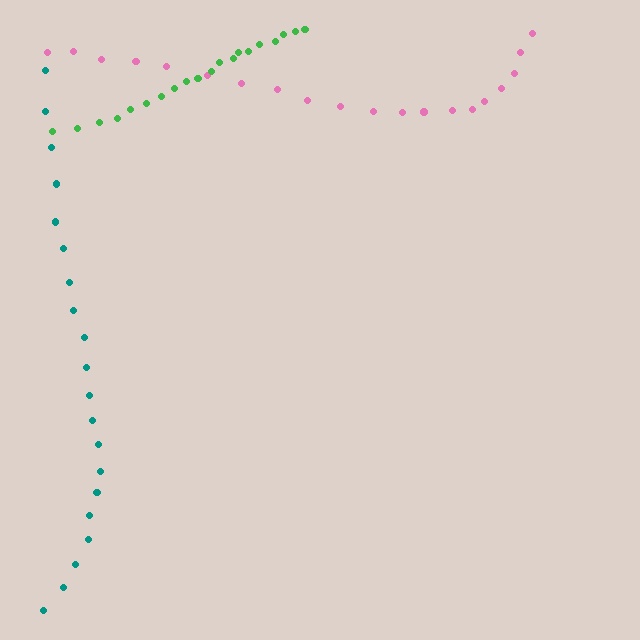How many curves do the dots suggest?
There are 3 distinct paths.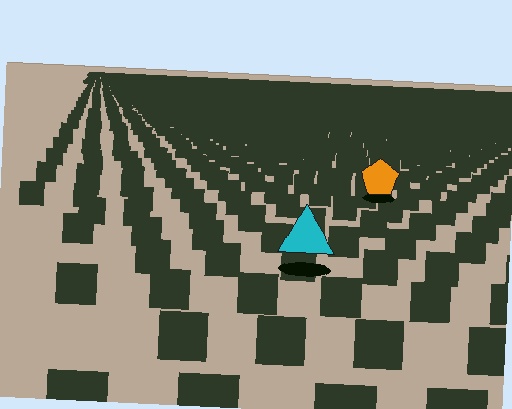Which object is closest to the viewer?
The cyan triangle is closest. The texture marks near it are larger and more spread out.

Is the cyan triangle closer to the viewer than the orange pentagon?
Yes. The cyan triangle is closer — you can tell from the texture gradient: the ground texture is coarser near it.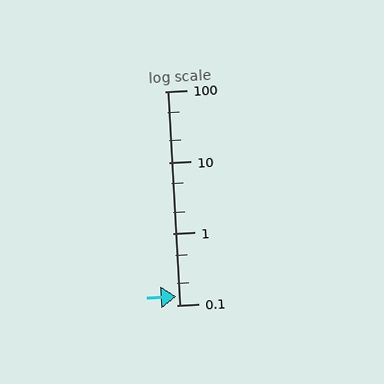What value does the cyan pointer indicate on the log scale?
The pointer indicates approximately 0.13.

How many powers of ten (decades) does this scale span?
The scale spans 3 decades, from 0.1 to 100.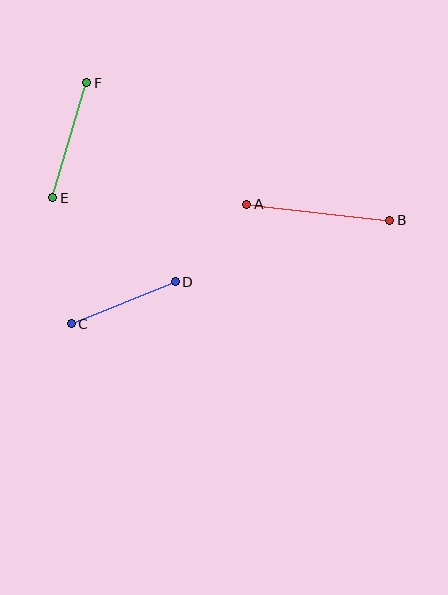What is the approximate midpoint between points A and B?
The midpoint is at approximately (318, 212) pixels.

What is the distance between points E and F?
The distance is approximately 120 pixels.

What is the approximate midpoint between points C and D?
The midpoint is at approximately (123, 303) pixels.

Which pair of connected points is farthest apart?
Points A and B are farthest apart.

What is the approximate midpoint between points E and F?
The midpoint is at approximately (70, 140) pixels.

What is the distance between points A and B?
The distance is approximately 144 pixels.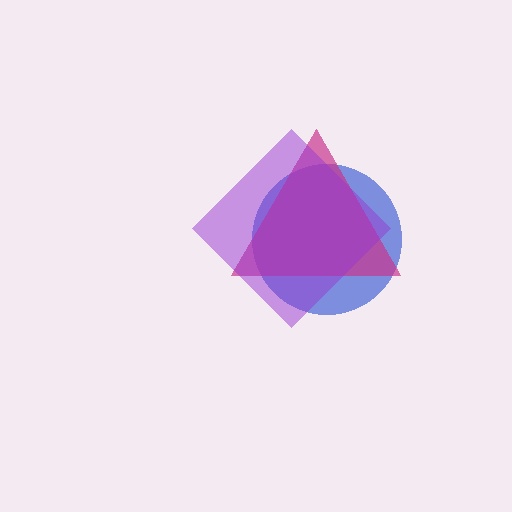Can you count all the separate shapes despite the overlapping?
Yes, there are 3 separate shapes.